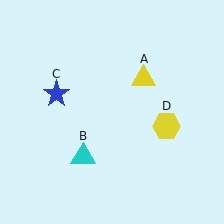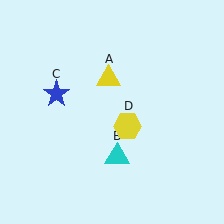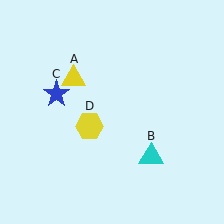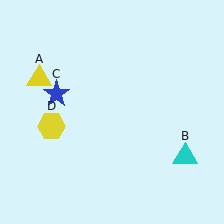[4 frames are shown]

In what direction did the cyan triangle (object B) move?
The cyan triangle (object B) moved right.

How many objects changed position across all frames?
3 objects changed position: yellow triangle (object A), cyan triangle (object B), yellow hexagon (object D).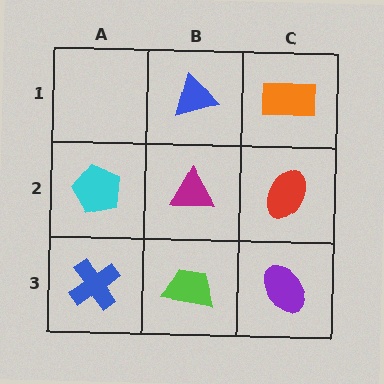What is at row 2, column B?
A magenta triangle.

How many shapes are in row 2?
3 shapes.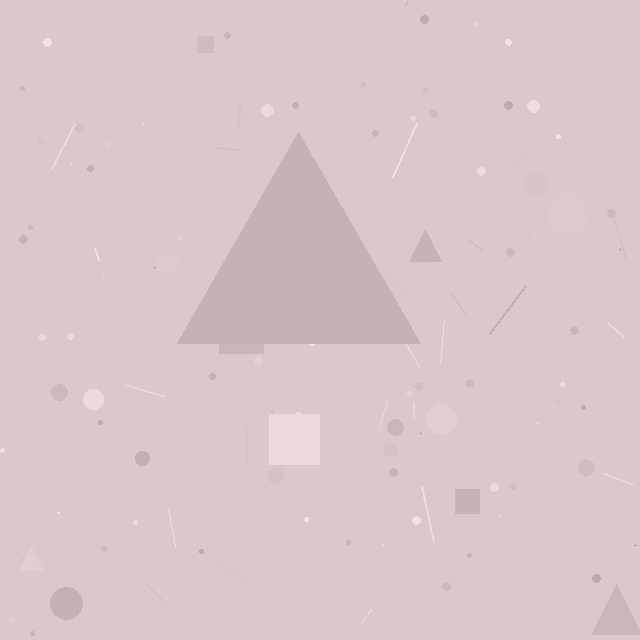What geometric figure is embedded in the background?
A triangle is embedded in the background.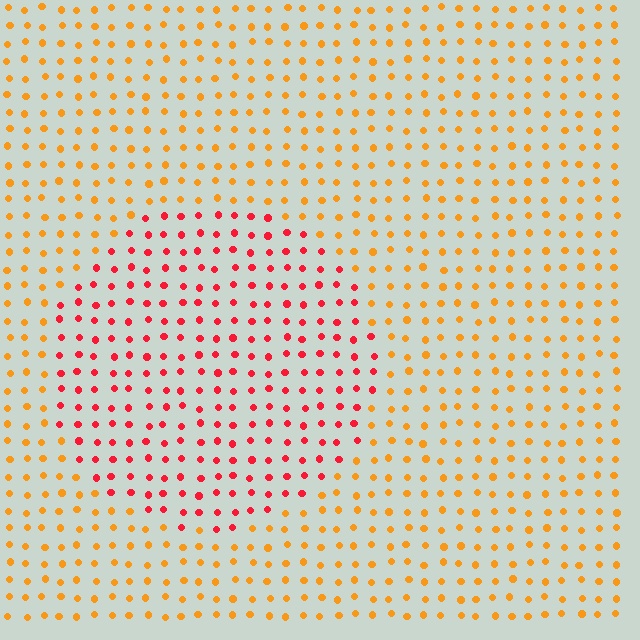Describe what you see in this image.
The image is filled with small orange elements in a uniform arrangement. A circle-shaped region is visible where the elements are tinted to a slightly different hue, forming a subtle color boundary.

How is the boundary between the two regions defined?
The boundary is defined purely by a slight shift in hue (about 42 degrees). Spacing, size, and orientation are identical on both sides.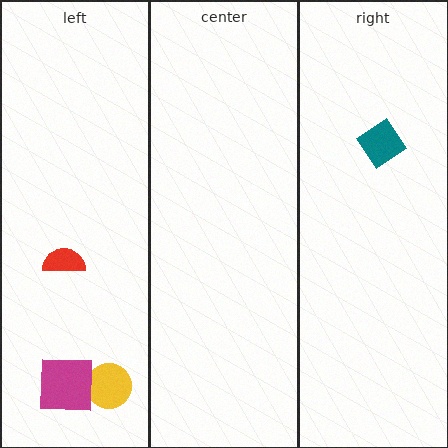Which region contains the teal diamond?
The right region.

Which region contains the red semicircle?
The left region.